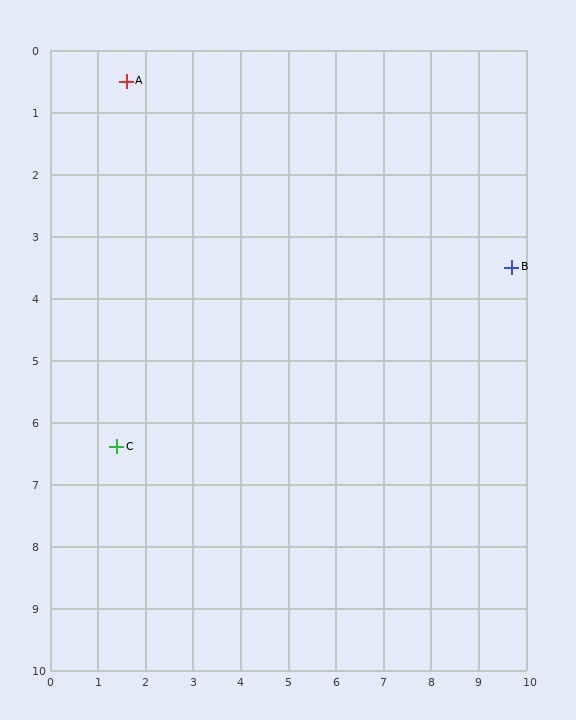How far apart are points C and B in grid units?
Points C and B are about 8.8 grid units apart.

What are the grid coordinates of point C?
Point C is at approximately (1.4, 6.4).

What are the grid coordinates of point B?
Point B is at approximately (9.7, 3.5).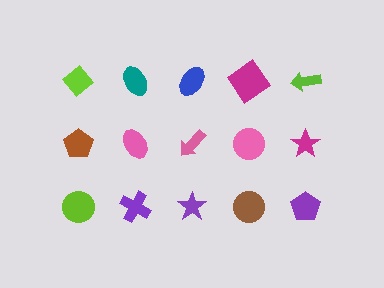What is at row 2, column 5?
A magenta star.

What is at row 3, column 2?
A purple cross.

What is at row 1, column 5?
A lime arrow.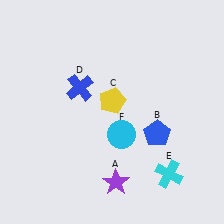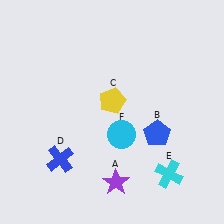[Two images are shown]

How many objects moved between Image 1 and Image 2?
1 object moved between the two images.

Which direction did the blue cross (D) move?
The blue cross (D) moved down.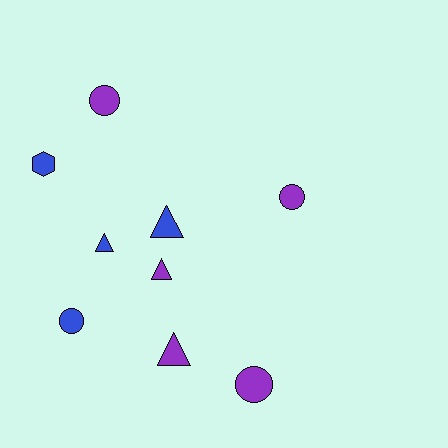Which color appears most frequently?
Purple, with 5 objects.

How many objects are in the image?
There are 9 objects.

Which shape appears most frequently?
Triangle, with 4 objects.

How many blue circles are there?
There is 1 blue circle.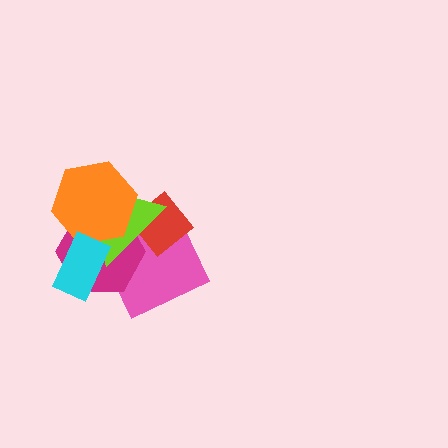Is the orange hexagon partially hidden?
Yes, it is partially covered by another shape.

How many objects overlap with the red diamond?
3 objects overlap with the red diamond.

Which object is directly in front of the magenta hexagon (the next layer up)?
The lime triangle is directly in front of the magenta hexagon.